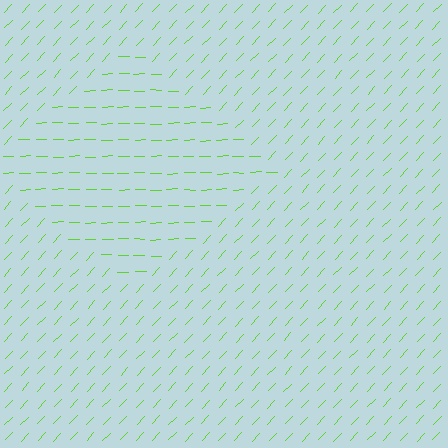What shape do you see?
I see a diamond.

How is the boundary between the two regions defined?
The boundary is defined purely by a change in line orientation (approximately 45 degrees difference). All lines are the same color and thickness.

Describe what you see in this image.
The image is filled with small lime line segments. A diamond region in the image has lines oriented differently from the surrounding lines, creating a visible texture boundary.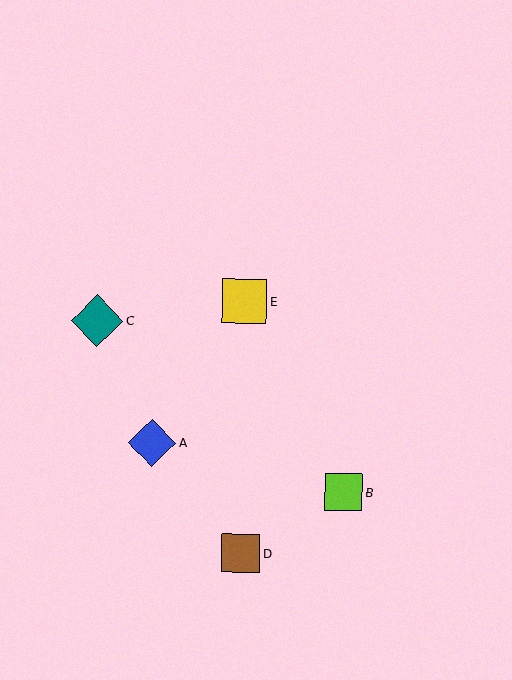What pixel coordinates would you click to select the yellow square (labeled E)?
Click at (245, 301) to select the yellow square E.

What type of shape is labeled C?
Shape C is a teal diamond.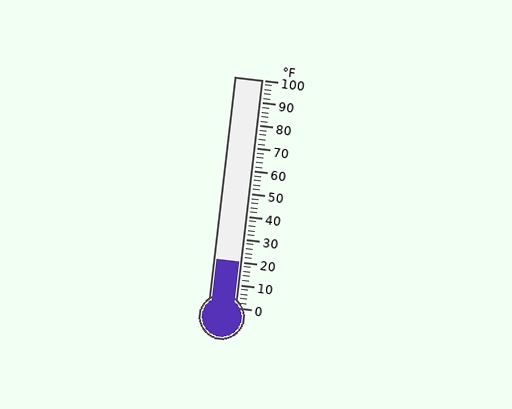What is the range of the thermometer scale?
The thermometer scale ranges from 0°F to 100°F.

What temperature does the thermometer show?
The thermometer shows approximately 20°F.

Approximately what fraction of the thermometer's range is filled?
The thermometer is filled to approximately 20% of its range.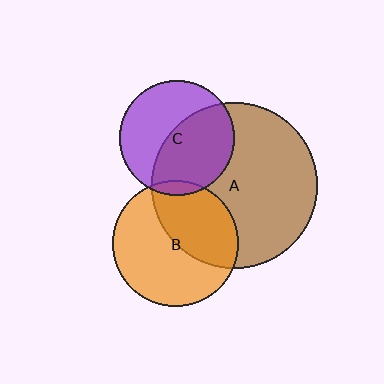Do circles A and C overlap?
Yes.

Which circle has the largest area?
Circle A (brown).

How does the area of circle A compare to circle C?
Approximately 2.1 times.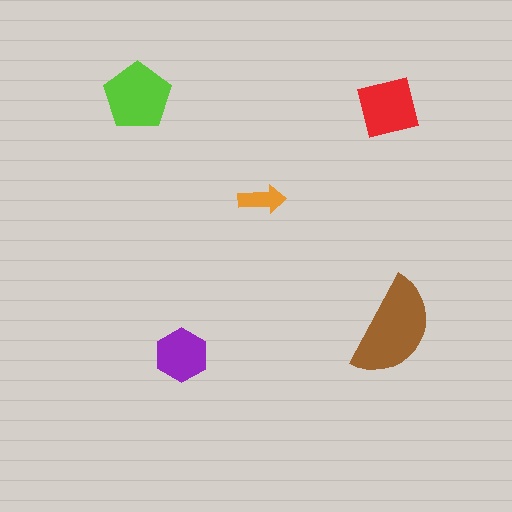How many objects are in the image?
There are 5 objects in the image.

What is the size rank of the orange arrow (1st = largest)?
5th.